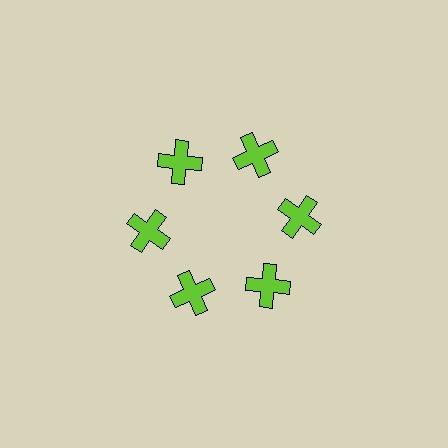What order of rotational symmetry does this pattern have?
This pattern has 6-fold rotational symmetry.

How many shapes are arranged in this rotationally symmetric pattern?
There are 6 shapes, arranged in 6 groups of 1.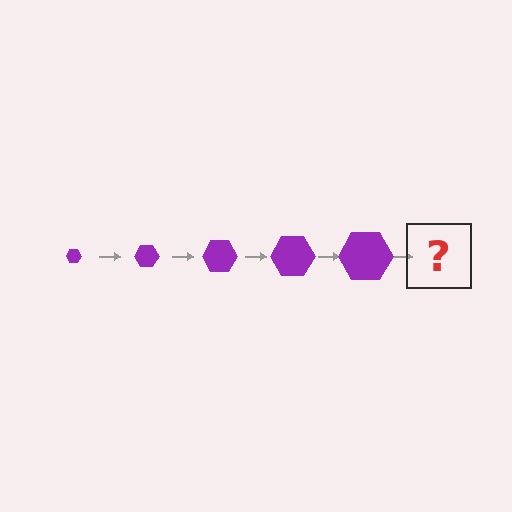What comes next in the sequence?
The next element should be a purple hexagon, larger than the previous one.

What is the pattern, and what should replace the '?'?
The pattern is that the hexagon gets progressively larger each step. The '?' should be a purple hexagon, larger than the previous one.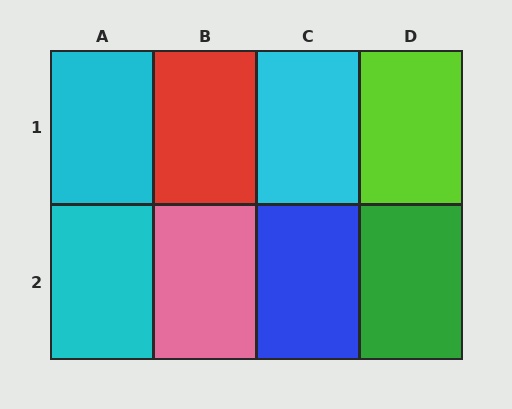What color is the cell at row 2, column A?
Cyan.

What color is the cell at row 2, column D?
Green.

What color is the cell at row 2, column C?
Blue.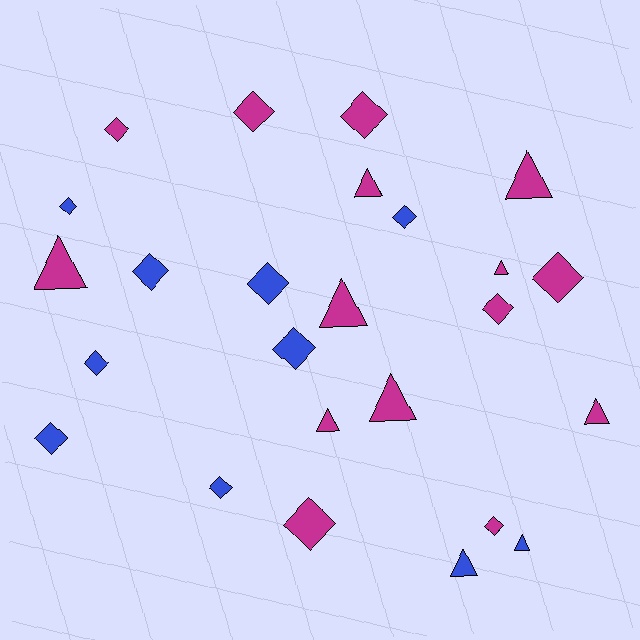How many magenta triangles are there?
There are 8 magenta triangles.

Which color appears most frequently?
Magenta, with 15 objects.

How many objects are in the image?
There are 25 objects.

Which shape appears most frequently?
Diamond, with 15 objects.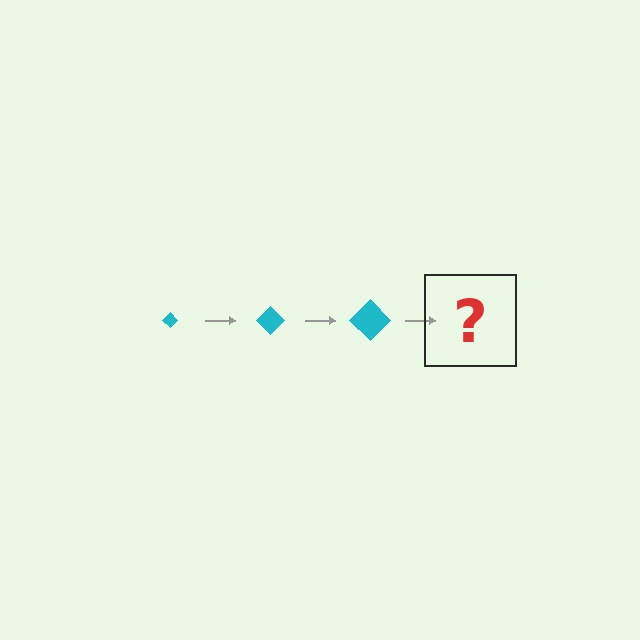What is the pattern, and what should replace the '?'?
The pattern is that the diamond gets progressively larger each step. The '?' should be a cyan diamond, larger than the previous one.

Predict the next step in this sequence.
The next step is a cyan diamond, larger than the previous one.